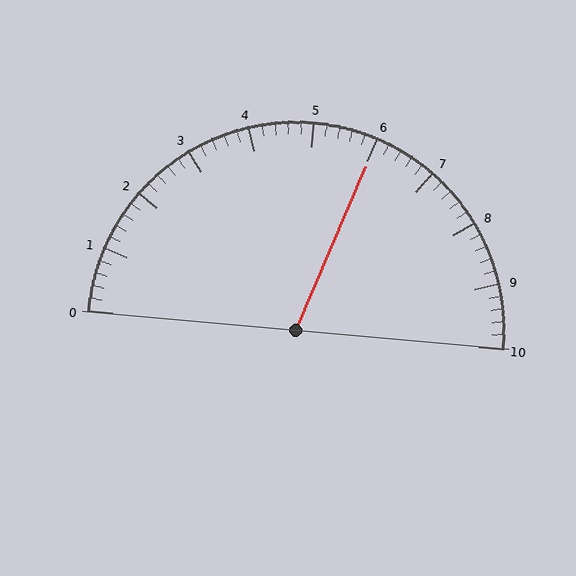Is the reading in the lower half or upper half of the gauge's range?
The reading is in the upper half of the range (0 to 10).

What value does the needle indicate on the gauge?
The needle indicates approximately 6.0.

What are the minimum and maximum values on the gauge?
The gauge ranges from 0 to 10.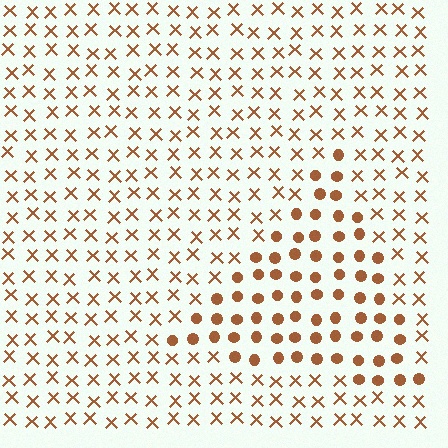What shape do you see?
I see a triangle.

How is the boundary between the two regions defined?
The boundary is defined by a change in element shape: circles inside vs. X marks outside. All elements share the same color and spacing.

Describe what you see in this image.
The image is filled with small brown elements arranged in a uniform grid. A triangle-shaped region contains circles, while the surrounding area contains X marks. The boundary is defined purely by the change in element shape.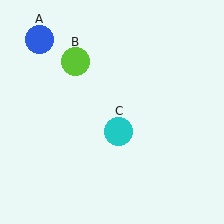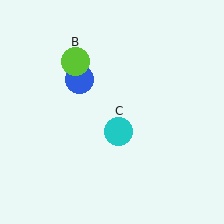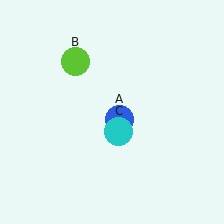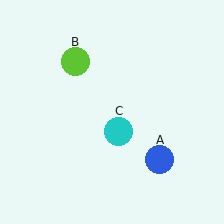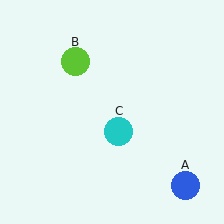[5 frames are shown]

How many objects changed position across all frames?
1 object changed position: blue circle (object A).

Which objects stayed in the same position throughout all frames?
Lime circle (object B) and cyan circle (object C) remained stationary.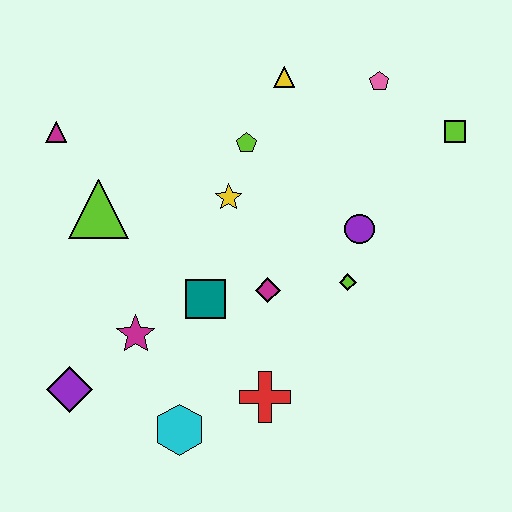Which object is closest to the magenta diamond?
The teal square is closest to the magenta diamond.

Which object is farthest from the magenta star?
The lime square is farthest from the magenta star.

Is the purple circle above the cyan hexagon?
Yes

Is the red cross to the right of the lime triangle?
Yes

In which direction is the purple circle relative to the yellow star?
The purple circle is to the right of the yellow star.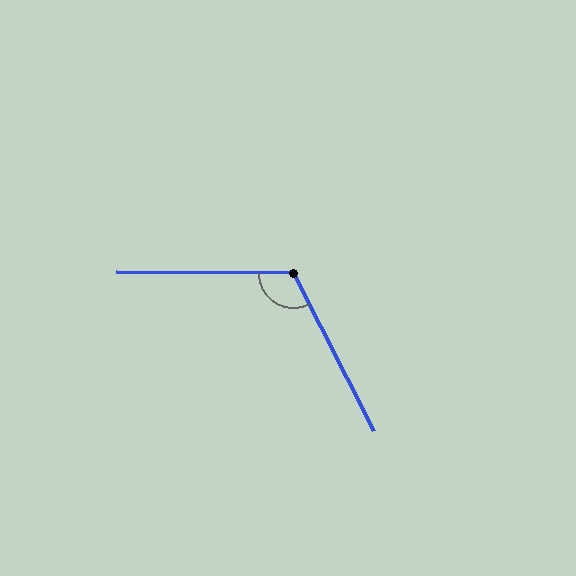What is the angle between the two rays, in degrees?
Approximately 117 degrees.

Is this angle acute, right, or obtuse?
It is obtuse.